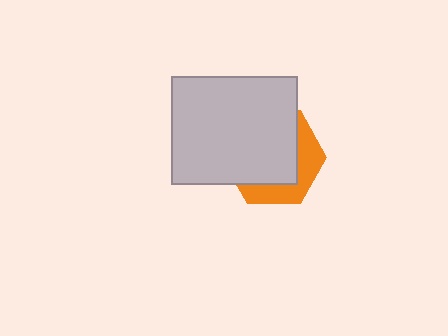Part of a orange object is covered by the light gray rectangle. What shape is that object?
It is a hexagon.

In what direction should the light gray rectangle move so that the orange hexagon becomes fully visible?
The light gray rectangle should move toward the upper-left. That is the shortest direction to clear the overlap and leave the orange hexagon fully visible.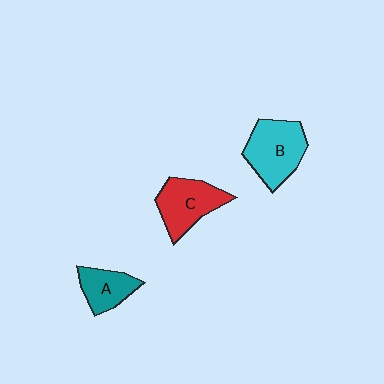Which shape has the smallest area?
Shape A (teal).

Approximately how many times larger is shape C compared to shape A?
Approximately 1.4 times.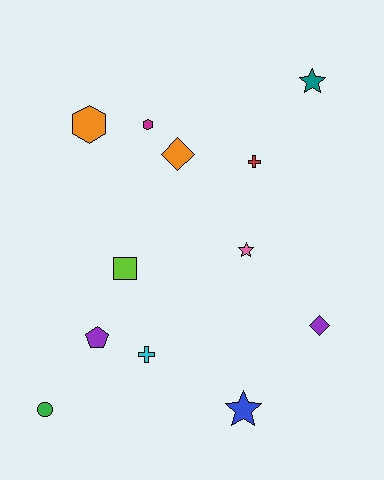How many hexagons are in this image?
There are 2 hexagons.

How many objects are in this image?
There are 12 objects.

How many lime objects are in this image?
There is 1 lime object.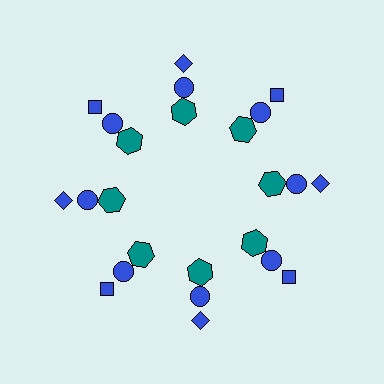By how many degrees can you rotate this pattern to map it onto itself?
The pattern maps onto itself every 45 degrees of rotation.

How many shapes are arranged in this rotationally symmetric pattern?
There are 24 shapes, arranged in 8 groups of 3.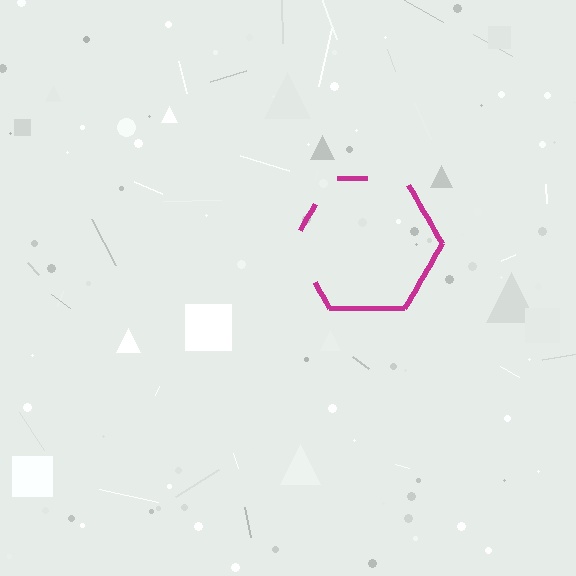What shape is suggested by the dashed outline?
The dashed outline suggests a hexagon.